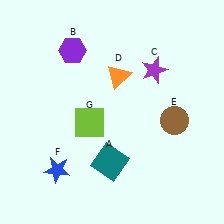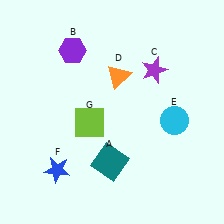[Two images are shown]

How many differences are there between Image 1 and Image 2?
There is 1 difference between the two images.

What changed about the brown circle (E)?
In Image 1, E is brown. In Image 2, it changed to cyan.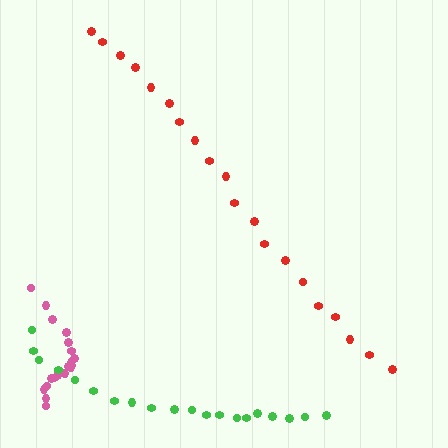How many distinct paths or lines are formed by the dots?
There are 3 distinct paths.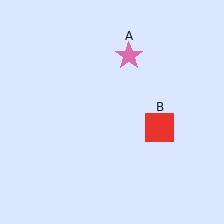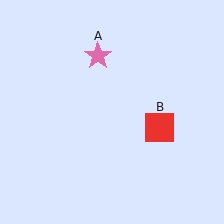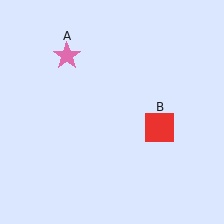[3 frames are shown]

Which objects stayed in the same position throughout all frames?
Red square (object B) remained stationary.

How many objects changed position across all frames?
1 object changed position: pink star (object A).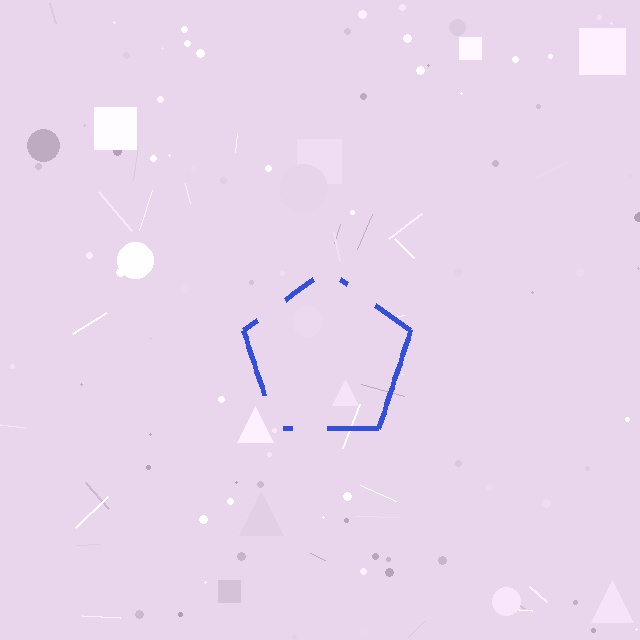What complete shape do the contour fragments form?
The contour fragments form a pentagon.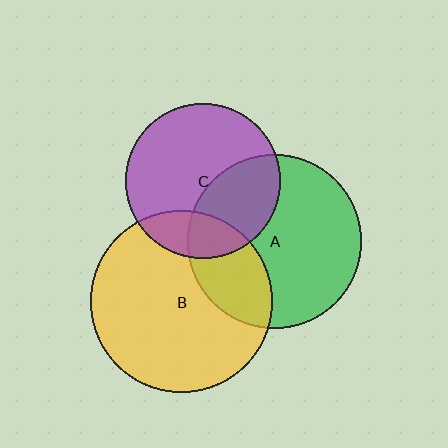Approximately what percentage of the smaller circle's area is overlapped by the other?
Approximately 35%.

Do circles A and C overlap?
Yes.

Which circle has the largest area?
Circle B (yellow).